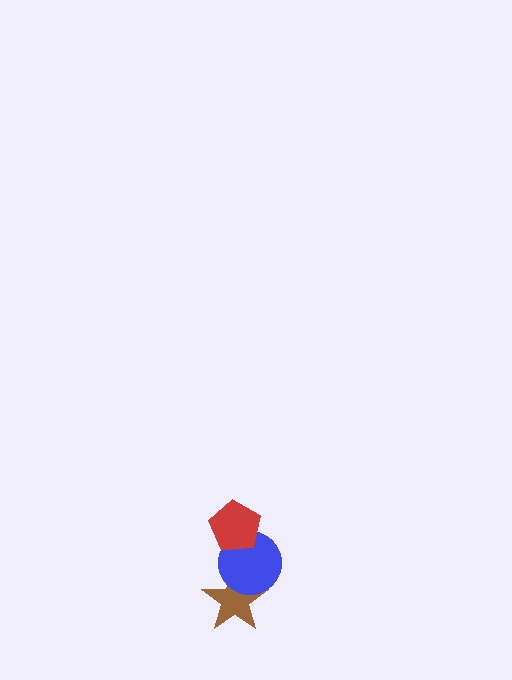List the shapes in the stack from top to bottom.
From top to bottom: the red pentagon, the blue circle, the brown star.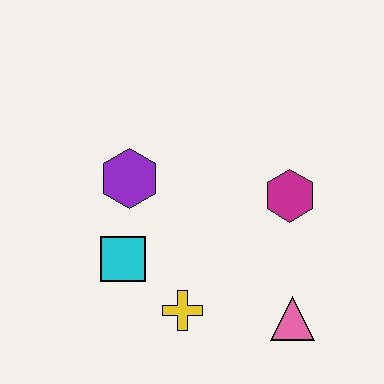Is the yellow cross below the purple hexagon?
Yes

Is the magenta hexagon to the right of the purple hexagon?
Yes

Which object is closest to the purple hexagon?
The cyan square is closest to the purple hexagon.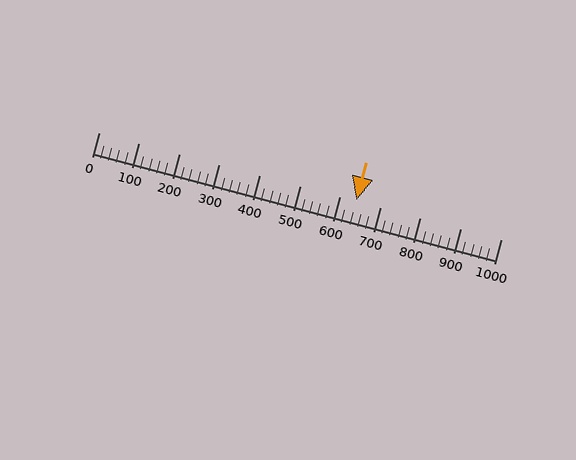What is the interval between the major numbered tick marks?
The major tick marks are spaced 100 units apart.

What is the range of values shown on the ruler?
The ruler shows values from 0 to 1000.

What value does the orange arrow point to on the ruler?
The orange arrow points to approximately 641.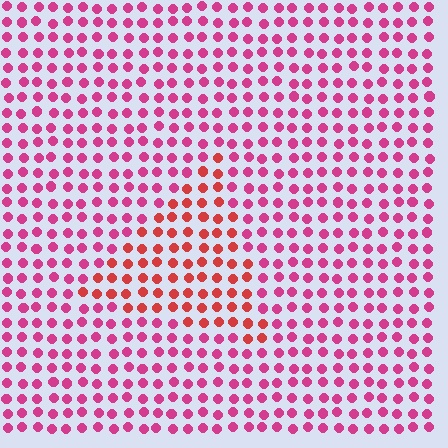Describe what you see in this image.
The image is filled with small magenta elements in a uniform arrangement. A triangle-shaped region is visible where the elements are tinted to a slightly different hue, forming a subtle color boundary.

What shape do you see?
I see a triangle.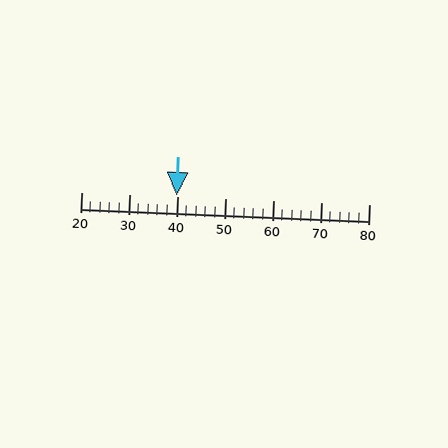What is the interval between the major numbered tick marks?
The major tick marks are spaced 10 units apart.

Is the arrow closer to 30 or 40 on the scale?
The arrow is closer to 40.